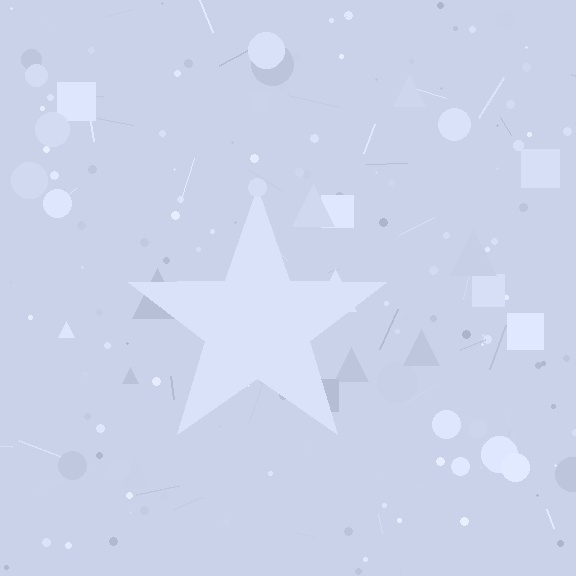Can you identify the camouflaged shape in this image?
The camouflaged shape is a star.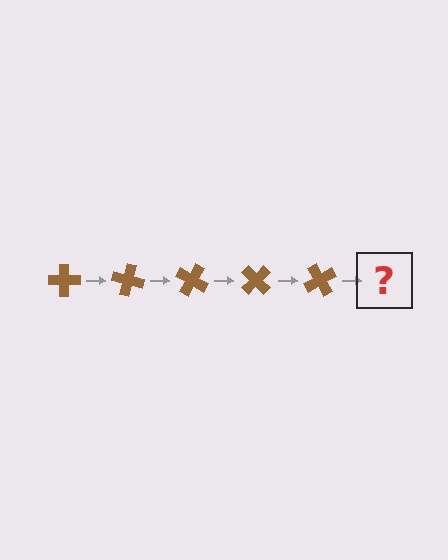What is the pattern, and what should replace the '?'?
The pattern is that the cross rotates 15 degrees each step. The '?' should be a brown cross rotated 75 degrees.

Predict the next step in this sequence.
The next step is a brown cross rotated 75 degrees.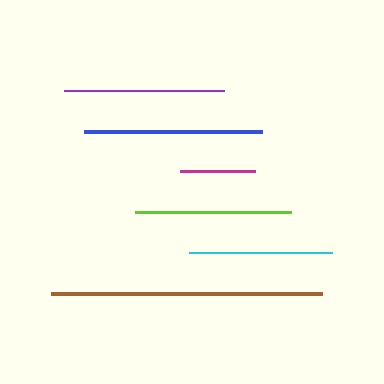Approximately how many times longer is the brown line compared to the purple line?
The brown line is approximately 1.7 times the length of the purple line.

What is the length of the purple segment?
The purple segment is approximately 161 pixels long.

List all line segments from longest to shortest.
From longest to shortest: brown, blue, purple, lime, cyan, magenta.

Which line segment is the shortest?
The magenta line is the shortest at approximately 75 pixels.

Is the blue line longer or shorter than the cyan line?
The blue line is longer than the cyan line.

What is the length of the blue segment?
The blue segment is approximately 178 pixels long.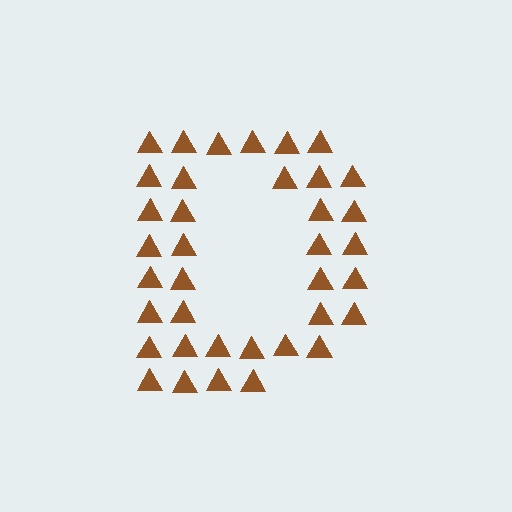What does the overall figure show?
The overall figure shows the letter D.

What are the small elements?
The small elements are triangles.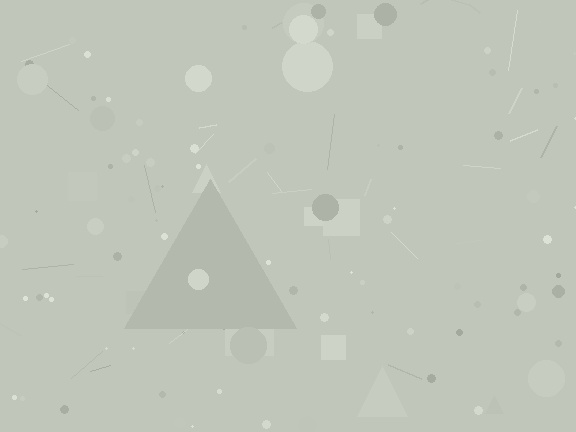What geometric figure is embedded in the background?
A triangle is embedded in the background.